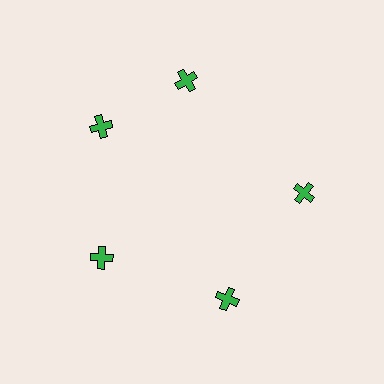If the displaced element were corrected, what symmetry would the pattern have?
It would have 5-fold rotational symmetry — the pattern would map onto itself every 72 degrees.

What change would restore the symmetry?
The symmetry would be restored by rotating it back into even spacing with its neighbors so that all 5 crosses sit at equal angles and equal distance from the center.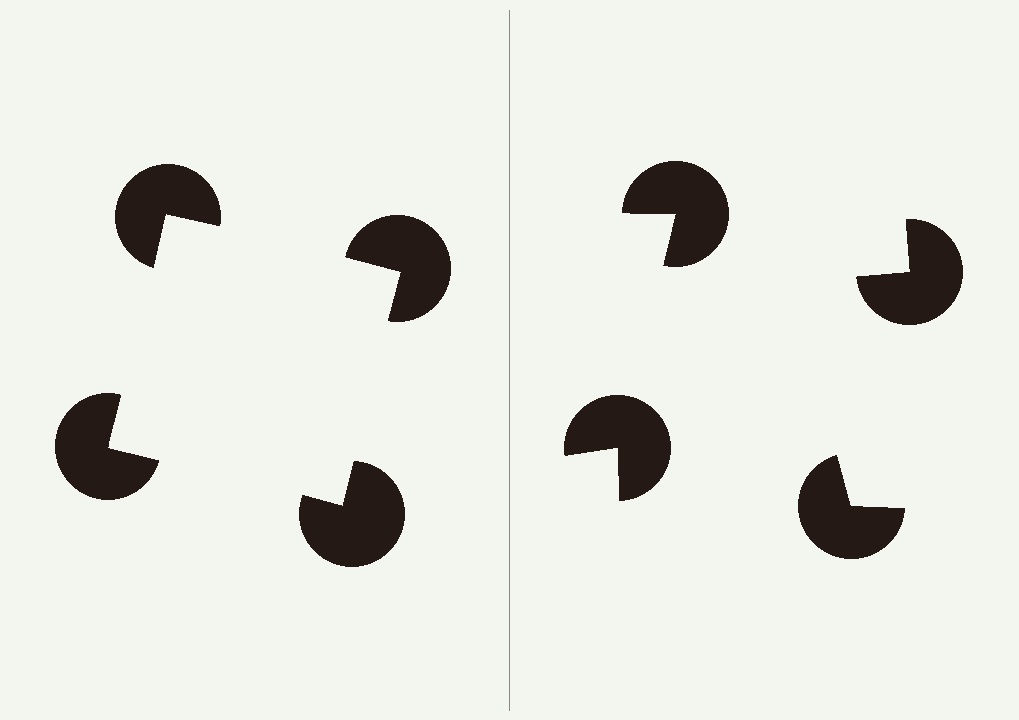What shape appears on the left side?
An illusory square.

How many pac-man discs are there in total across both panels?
8 — 4 on each side.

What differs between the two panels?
The pac-man discs are positioned identically on both sides; only the wedge orientations differ. On the left they align to a square; on the right they are misaligned.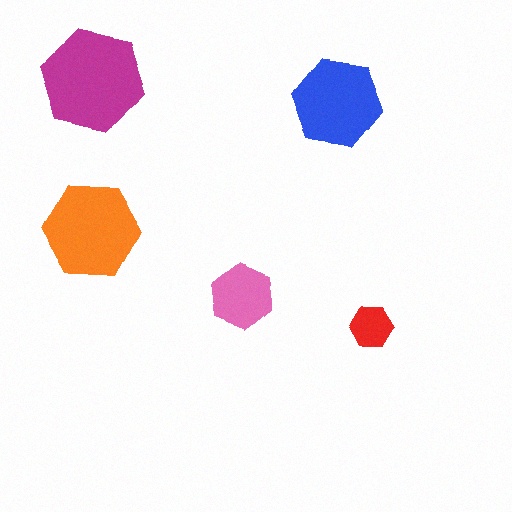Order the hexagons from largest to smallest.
the magenta one, the orange one, the blue one, the pink one, the red one.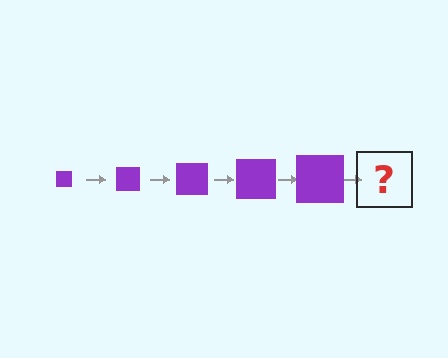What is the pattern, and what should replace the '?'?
The pattern is that the square gets progressively larger each step. The '?' should be a purple square, larger than the previous one.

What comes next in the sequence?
The next element should be a purple square, larger than the previous one.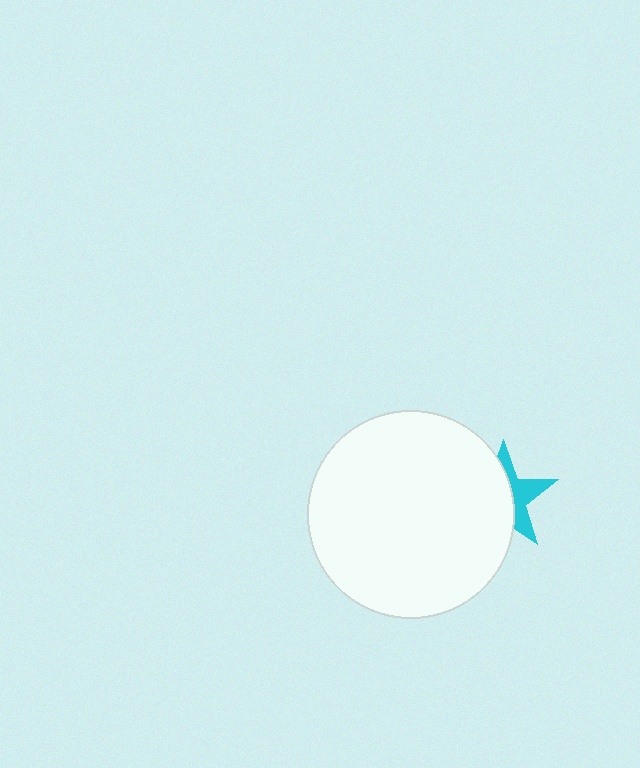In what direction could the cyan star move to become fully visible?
The cyan star could move right. That would shift it out from behind the white circle entirely.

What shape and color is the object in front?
The object in front is a white circle.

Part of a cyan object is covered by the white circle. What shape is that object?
It is a star.